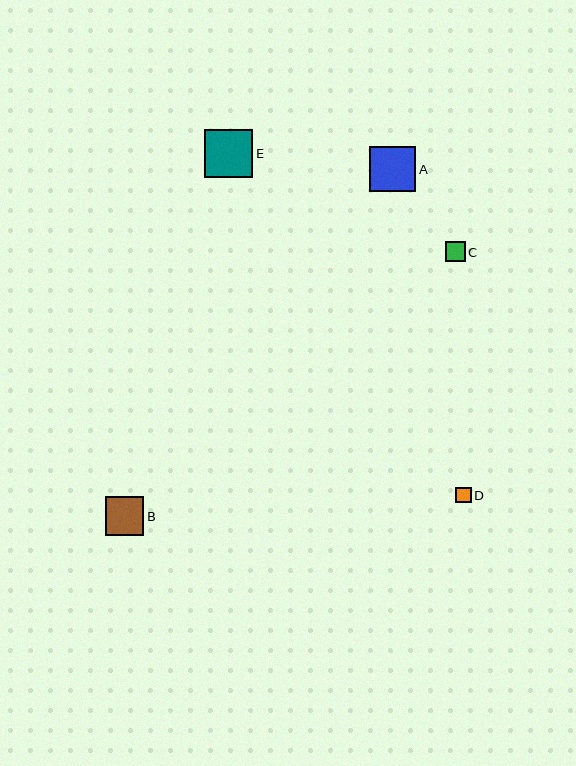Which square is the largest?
Square E is the largest with a size of approximately 49 pixels.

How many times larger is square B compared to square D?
Square B is approximately 2.5 times the size of square D.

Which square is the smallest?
Square D is the smallest with a size of approximately 15 pixels.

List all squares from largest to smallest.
From largest to smallest: E, A, B, C, D.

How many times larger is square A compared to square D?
Square A is approximately 3.0 times the size of square D.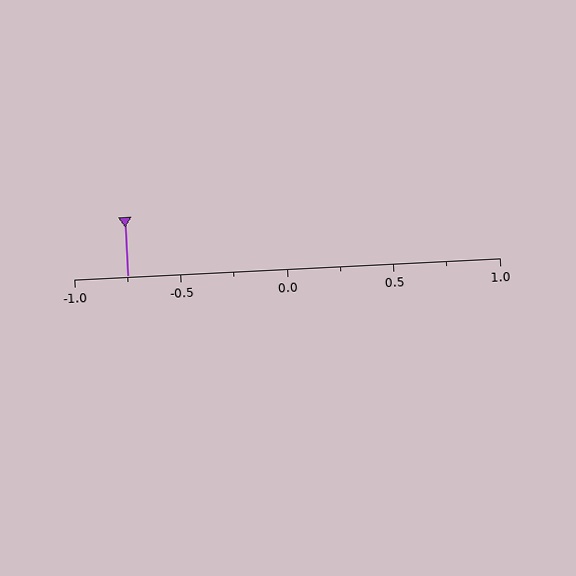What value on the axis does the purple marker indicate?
The marker indicates approximately -0.75.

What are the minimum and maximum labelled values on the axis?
The axis runs from -1.0 to 1.0.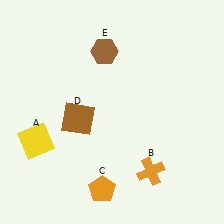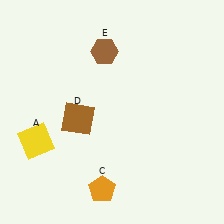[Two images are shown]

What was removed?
The orange cross (B) was removed in Image 2.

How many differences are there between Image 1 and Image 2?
There is 1 difference between the two images.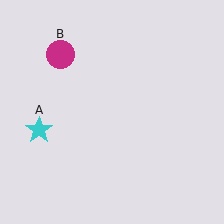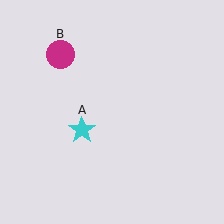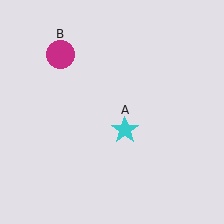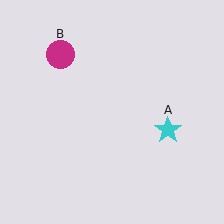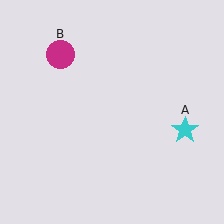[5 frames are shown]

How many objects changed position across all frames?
1 object changed position: cyan star (object A).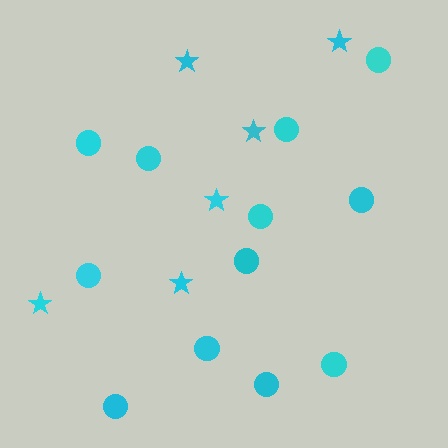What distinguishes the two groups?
There are 2 groups: one group of stars (6) and one group of circles (12).